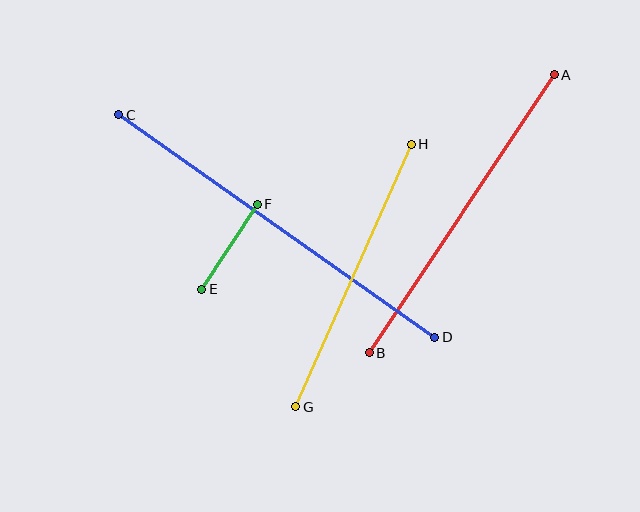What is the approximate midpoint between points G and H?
The midpoint is at approximately (354, 275) pixels.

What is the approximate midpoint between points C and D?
The midpoint is at approximately (277, 226) pixels.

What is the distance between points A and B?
The distance is approximately 334 pixels.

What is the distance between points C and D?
The distance is approximately 387 pixels.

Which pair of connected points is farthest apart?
Points C and D are farthest apart.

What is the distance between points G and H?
The distance is approximately 287 pixels.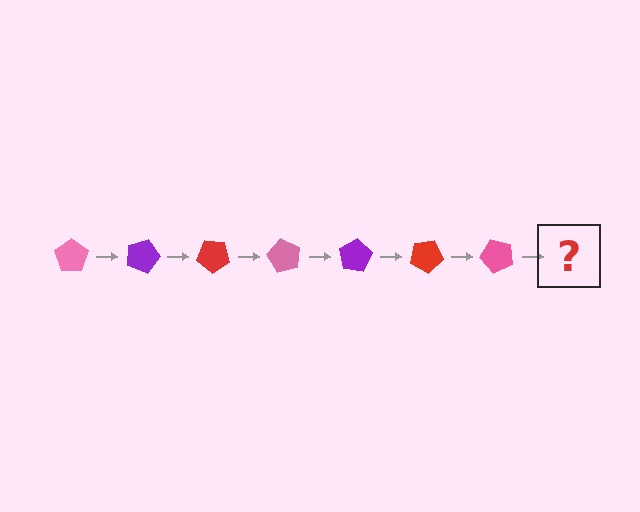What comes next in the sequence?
The next element should be a purple pentagon, rotated 140 degrees from the start.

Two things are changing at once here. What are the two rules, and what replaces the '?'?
The two rules are that it rotates 20 degrees each step and the color cycles through pink, purple, and red. The '?' should be a purple pentagon, rotated 140 degrees from the start.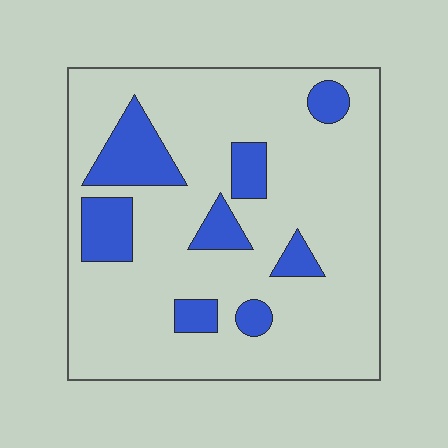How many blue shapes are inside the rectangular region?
8.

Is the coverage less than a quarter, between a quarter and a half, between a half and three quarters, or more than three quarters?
Less than a quarter.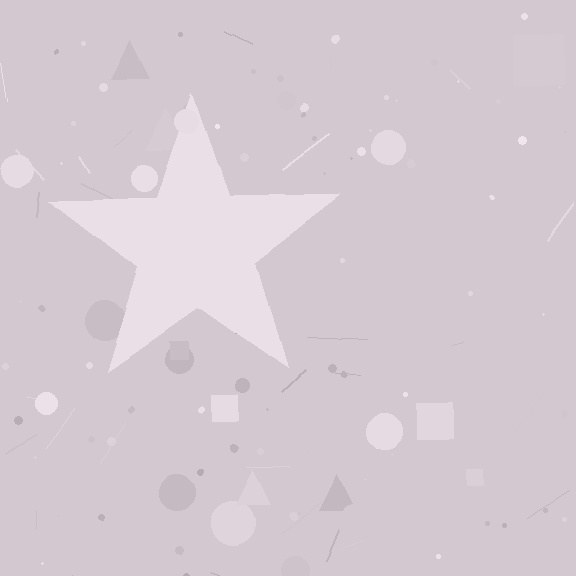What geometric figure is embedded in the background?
A star is embedded in the background.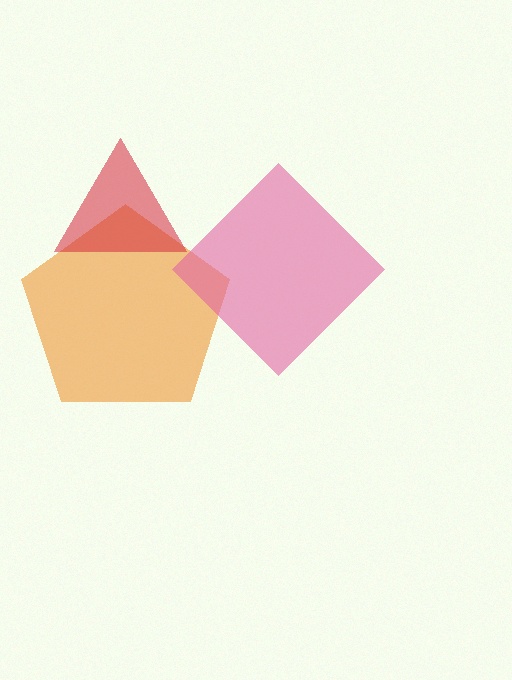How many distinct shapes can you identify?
There are 3 distinct shapes: an orange pentagon, a pink diamond, a red triangle.